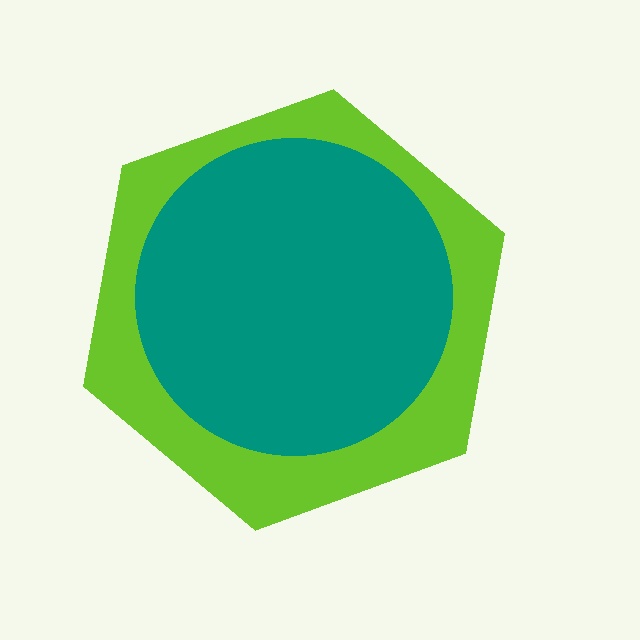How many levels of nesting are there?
2.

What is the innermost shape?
The teal circle.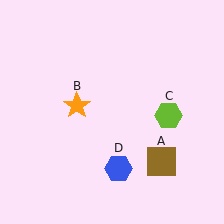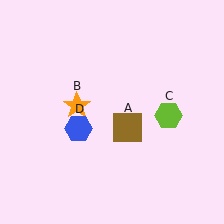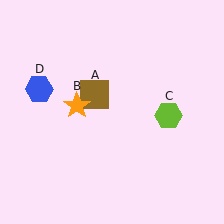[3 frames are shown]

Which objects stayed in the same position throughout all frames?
Orange star (object B) and lime hexagon (object C) remained stationary.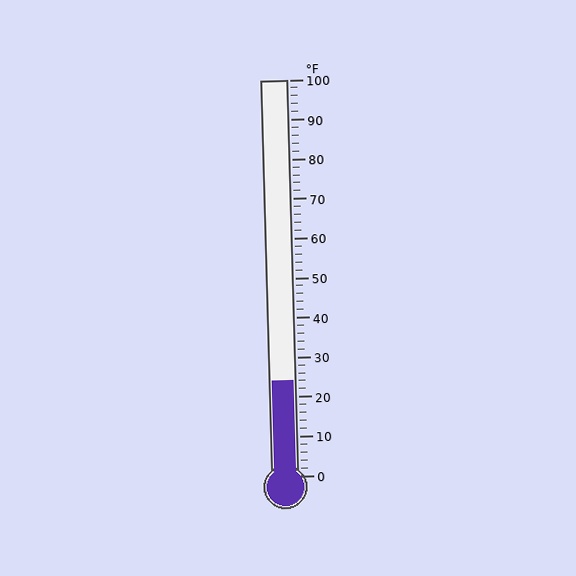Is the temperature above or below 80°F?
The temperature is below 80°F.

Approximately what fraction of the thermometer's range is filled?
The thermometer is filled to approximately 25% of its range.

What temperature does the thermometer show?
The thermometer shows approximately 24°F.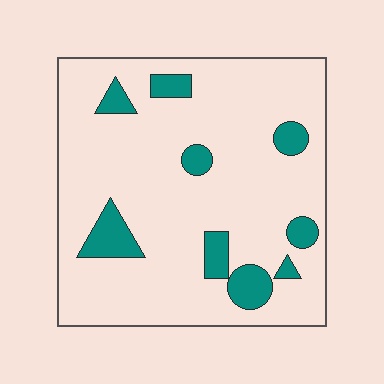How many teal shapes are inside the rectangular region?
9.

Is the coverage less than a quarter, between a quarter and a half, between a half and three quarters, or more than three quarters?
Less than a quarter.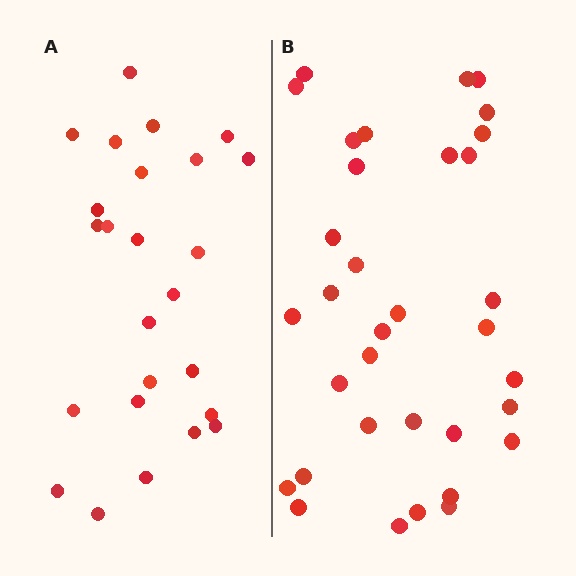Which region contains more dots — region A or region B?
Region B (the right region) has more dots.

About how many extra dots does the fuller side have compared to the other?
Region B has roughly 8 or so more dots than region A.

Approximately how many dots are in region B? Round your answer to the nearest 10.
About 30 dots. (The exact count is 34, which rounds to 30.)